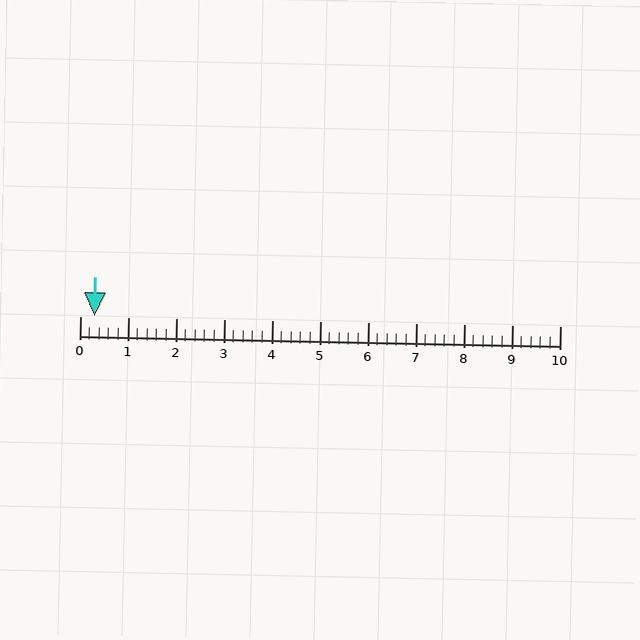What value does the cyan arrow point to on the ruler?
The cyan arrow points to approximately 0.3.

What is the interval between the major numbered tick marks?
The major tick marks are spaced 1 units apart.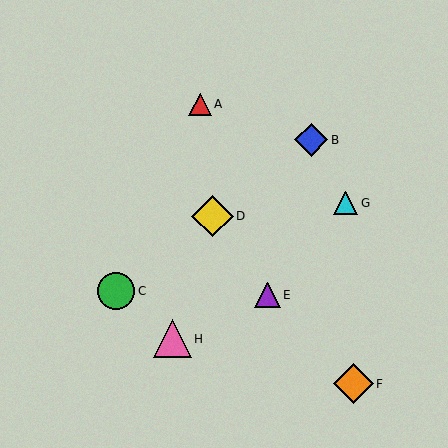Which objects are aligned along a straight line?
Objects B, C, D are aligned along a straight line.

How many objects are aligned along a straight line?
3 objects (B, C, D) are aligned along a straight line.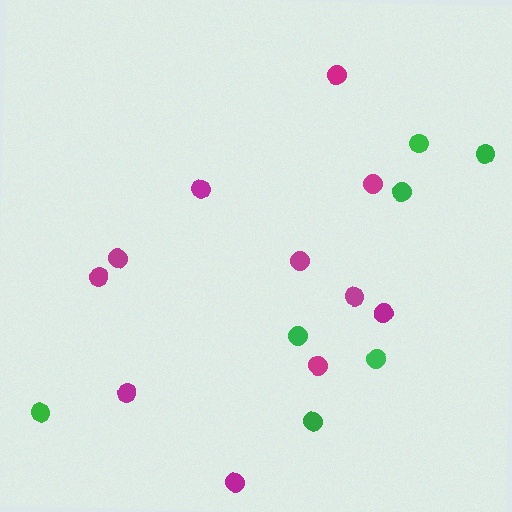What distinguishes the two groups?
There are 2 groups: one group of magenta circles (11) and one group of green circles (7).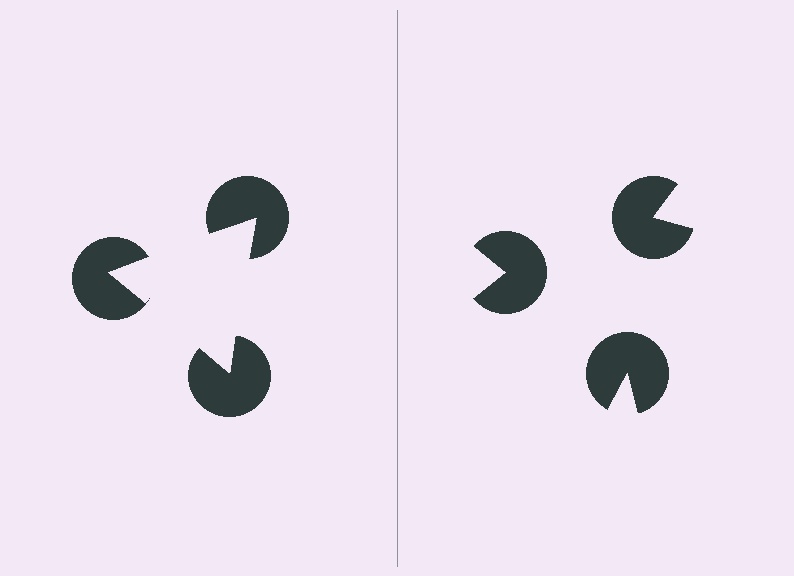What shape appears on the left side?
An illusory triangle.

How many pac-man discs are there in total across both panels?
6 — 3 on each side.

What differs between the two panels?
The pac-man discs are positioned identically on both sides; only the wedge orientations differ. On the left they align to a triangle; on the right they are misaligned.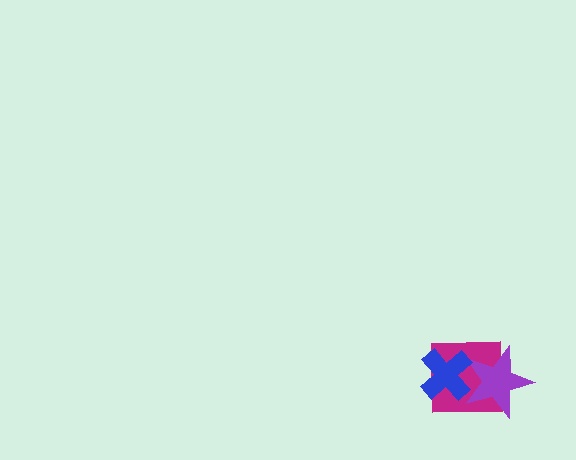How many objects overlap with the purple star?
2 objects overlap with the purple star.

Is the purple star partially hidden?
Yes, it is partially covered by another shape.